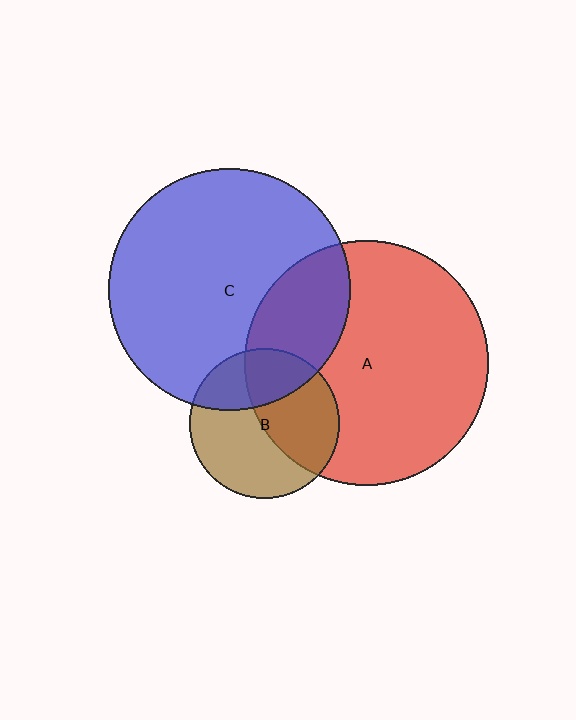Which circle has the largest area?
Circle A (red).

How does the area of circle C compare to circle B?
Approximately 2.6 times.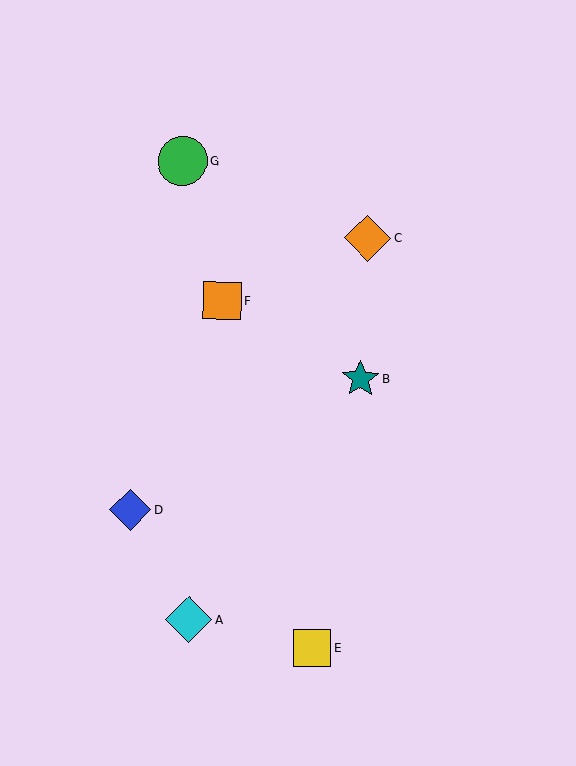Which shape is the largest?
The green circle (labeled G) is the largest.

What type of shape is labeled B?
Shape B is a teal star.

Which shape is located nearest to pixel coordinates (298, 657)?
The yellow square (labeled E) at (312, 648) is nearest to that location.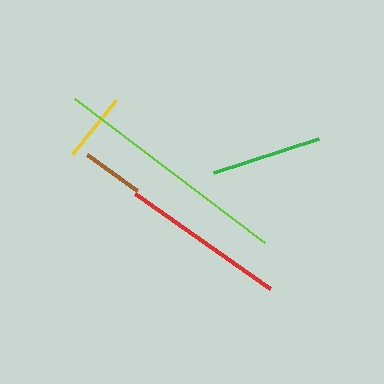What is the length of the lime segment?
The lime segment is approximately 238 pixels long.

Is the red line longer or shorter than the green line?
The red line is longer than the green line.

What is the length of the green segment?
The green segment is approximately 110 pixels long.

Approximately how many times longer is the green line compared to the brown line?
The green line is approximately 1.8 times the length of the brown line.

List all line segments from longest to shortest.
From longest to shortest: lime, red, green, yellow, brown.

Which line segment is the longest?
The lime line is the longest at approximately 238 pixels.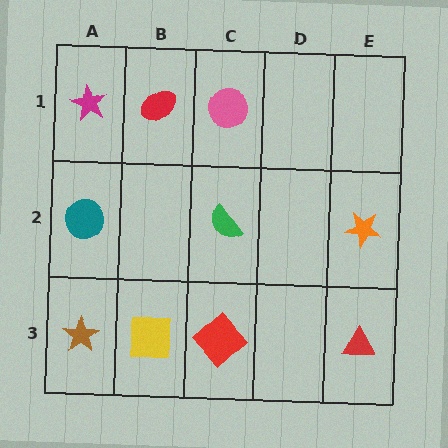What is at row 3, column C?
A red diamond.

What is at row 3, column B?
A yellow square.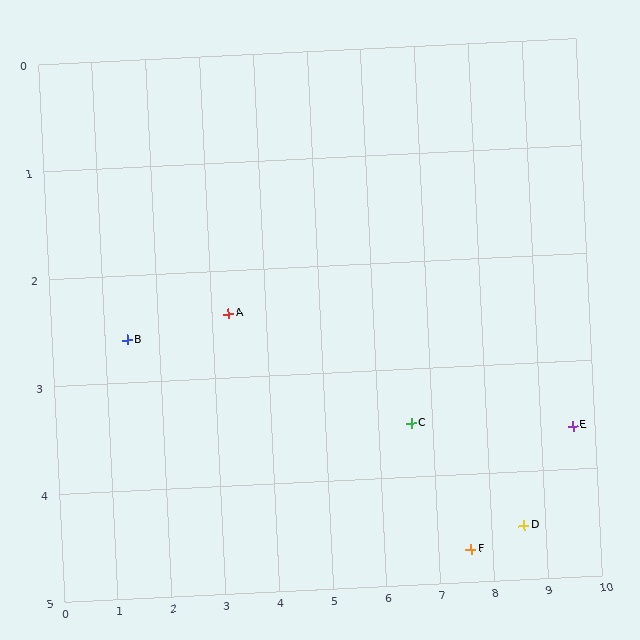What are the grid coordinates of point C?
Point C is at approximately (6.6, 3.5).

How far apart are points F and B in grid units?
Points F and B are about 6.5 grid units apart.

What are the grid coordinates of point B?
Point B is at approximately (1.4, 2.6).